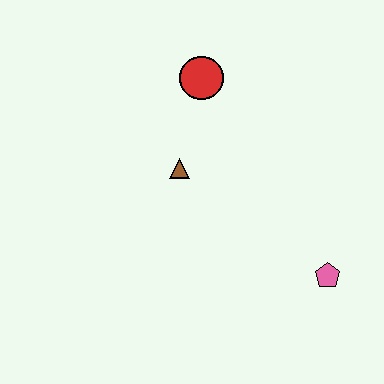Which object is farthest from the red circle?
The pink pentagon is farthest from the red circle.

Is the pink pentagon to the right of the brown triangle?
Yes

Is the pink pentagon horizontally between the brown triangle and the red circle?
No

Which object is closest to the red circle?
The brown triangle is closest to the red circle.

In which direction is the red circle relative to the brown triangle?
The red circle is above the brown triangle.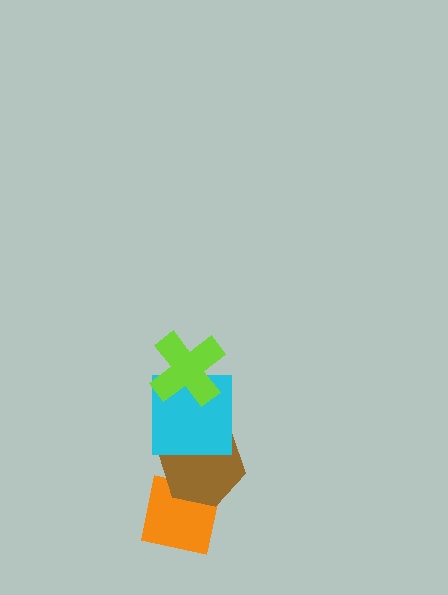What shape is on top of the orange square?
The brown hexagon is on top of the orange square.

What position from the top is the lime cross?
The lime cross is 1st from the top.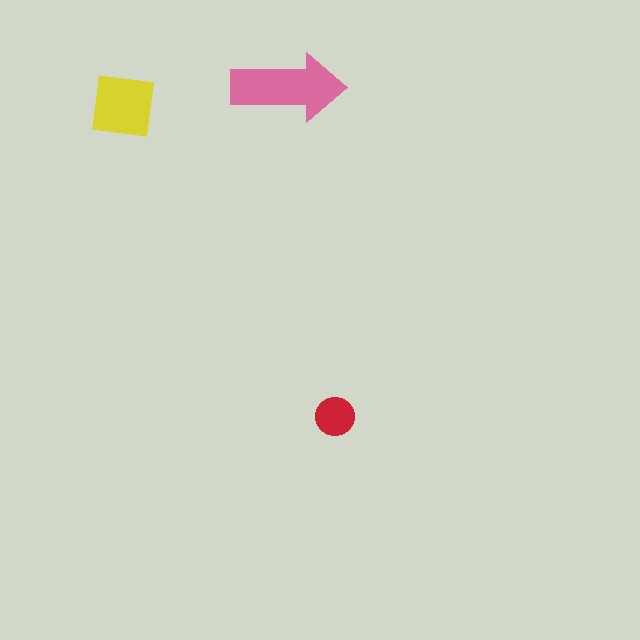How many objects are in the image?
There are 3 objects in the image.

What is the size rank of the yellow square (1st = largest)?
2nd.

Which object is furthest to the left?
The yellow square is leftmost.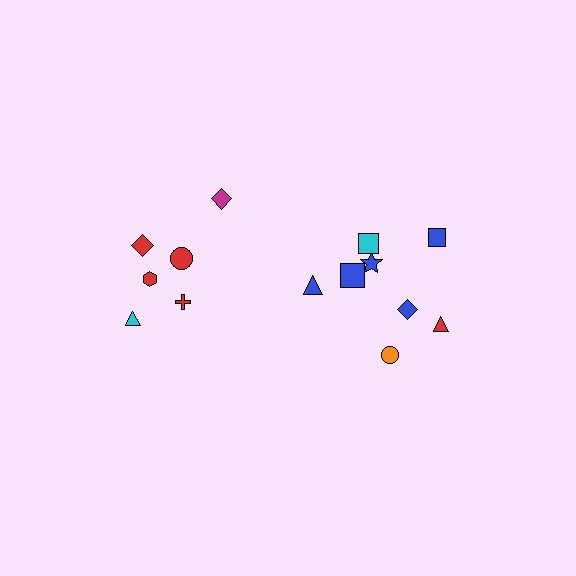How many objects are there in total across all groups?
There are 14 objects.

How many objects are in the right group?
There are 8 objects.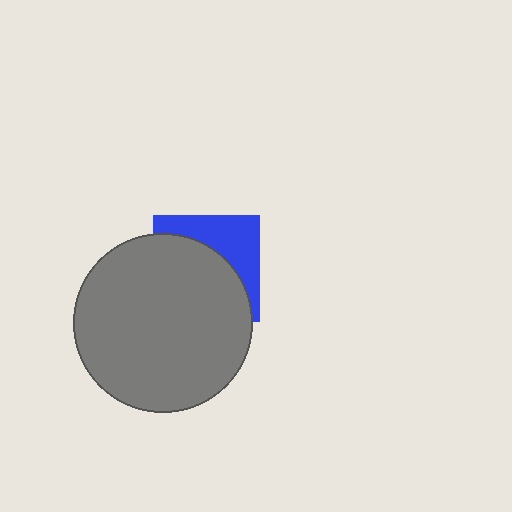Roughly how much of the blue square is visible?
A small part of it is visible (roughly 37%).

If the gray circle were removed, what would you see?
You would see the complete blue square.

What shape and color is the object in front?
The object in front is a gray circle.